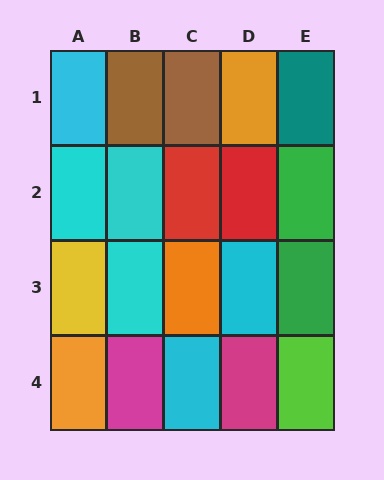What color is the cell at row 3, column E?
Green.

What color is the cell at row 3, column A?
Yellow.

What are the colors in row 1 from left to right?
Cyan, brown, brown, orange, teal.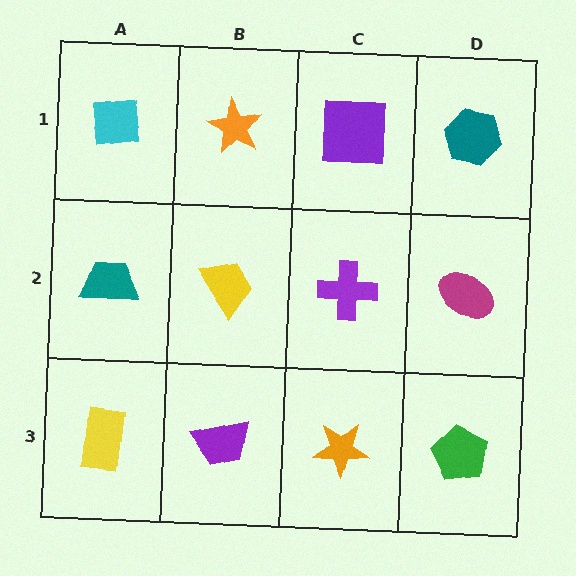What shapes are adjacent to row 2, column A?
A cyan square (row 1, column A), a yellow rectangle (row 3, column A), a yellow trapezoid (row 2, column B).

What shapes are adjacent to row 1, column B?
A yellow trapezoid (row 2, column B), a cyan square (row 1, column A), a purple square (row 1, column C).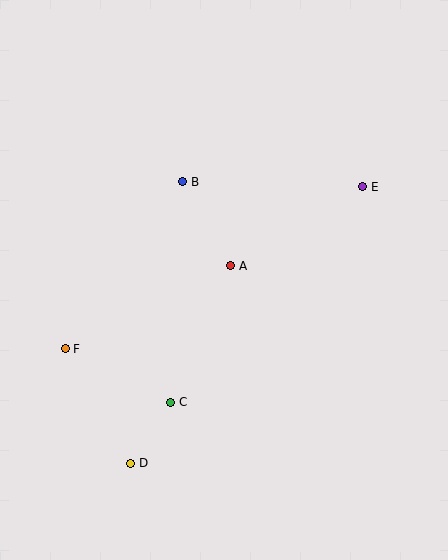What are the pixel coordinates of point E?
Point E is at (363, 187).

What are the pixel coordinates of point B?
Point B is at (183, 182).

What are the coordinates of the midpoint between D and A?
The midpoint between D and A is at (181, 364).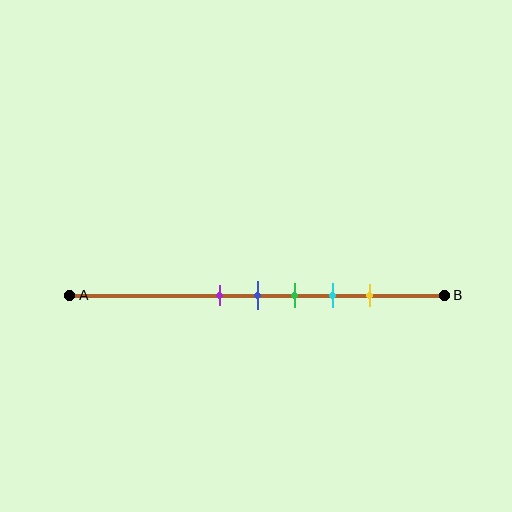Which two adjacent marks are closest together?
The purple and blue marks are the closest adjacent pair.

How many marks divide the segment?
There are 5 marks dividing the segment.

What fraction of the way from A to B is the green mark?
The green mark is approximately 60% (0.6) of the way from A to B.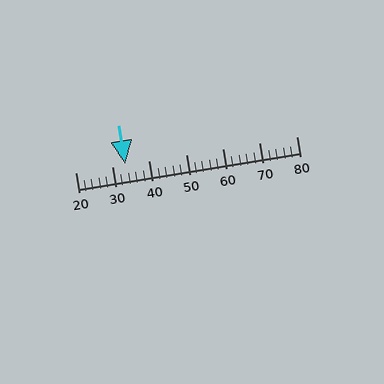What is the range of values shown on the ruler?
The ruler shows values from 20 to 80.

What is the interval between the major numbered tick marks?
The major tick marks are spaced 10 units apart.